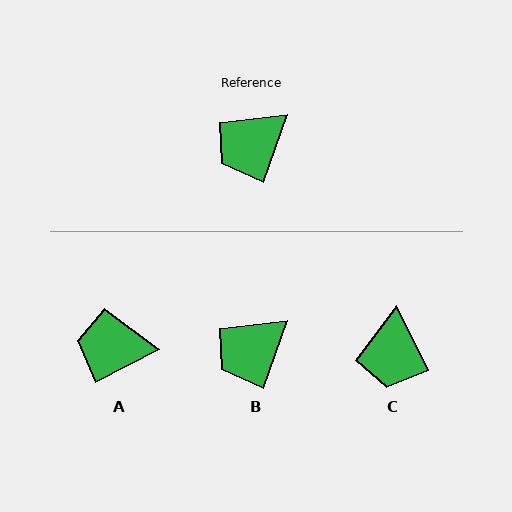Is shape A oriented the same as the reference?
No, it is off by about 43 degrees.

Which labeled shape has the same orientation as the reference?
B.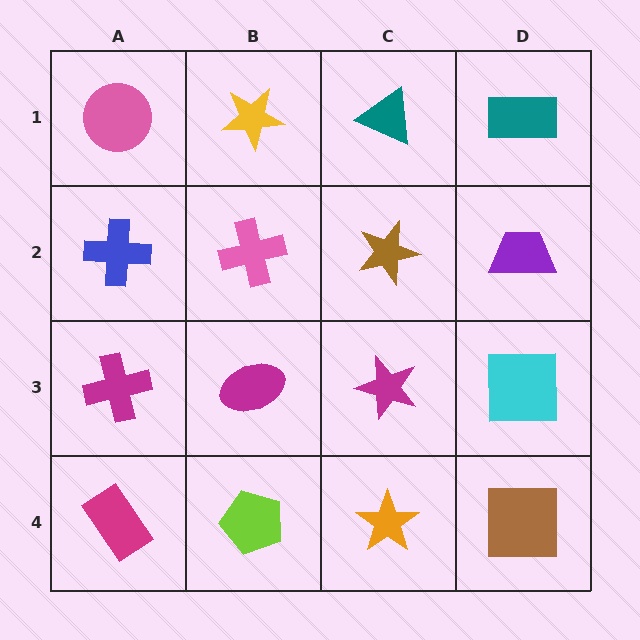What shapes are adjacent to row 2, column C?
A teal triangle (row 1, column C), a magenta star (row 3, column C), a pink cross (row 2, column B), a purple trapezoid (row 2, column D).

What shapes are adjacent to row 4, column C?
A magenta star (row 3, column C), a lime pentagon (row 4, column B), a brown square (row 4, column D).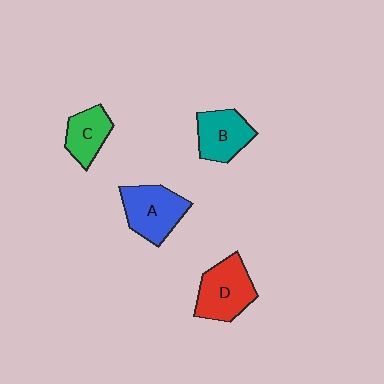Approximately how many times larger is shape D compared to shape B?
Approximately 1.2 times.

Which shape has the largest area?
Shape D (red).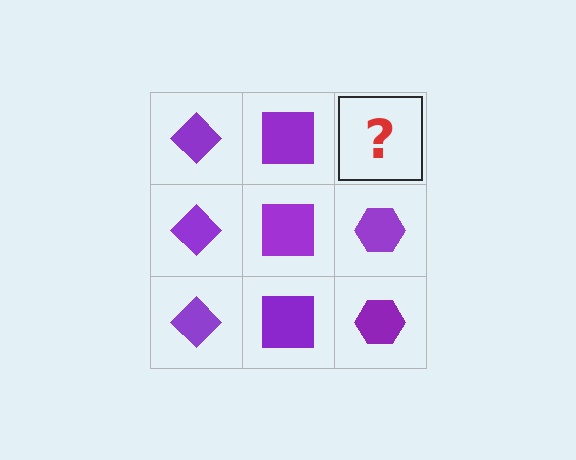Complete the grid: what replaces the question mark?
The question mark should be replaced with a purple hexagon.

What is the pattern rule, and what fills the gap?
The rule is that each column has a consistent shape. The gap should be filled with a purple hexagon.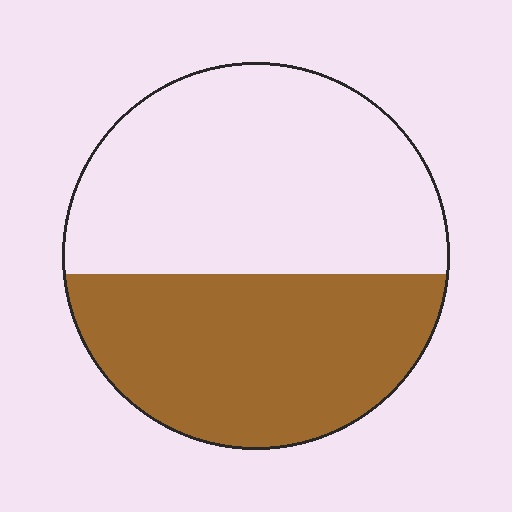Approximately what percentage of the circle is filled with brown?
Approximately 45%.